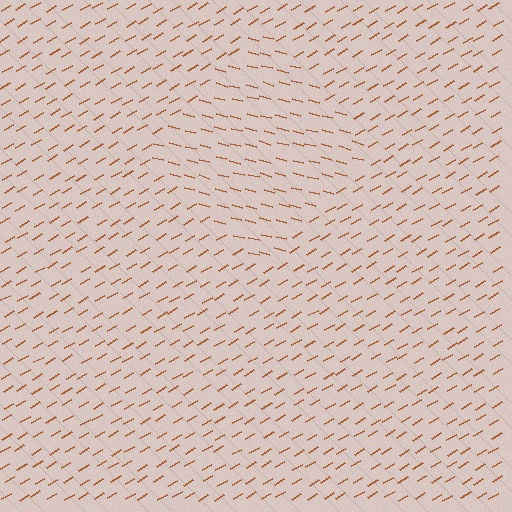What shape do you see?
I see a diamond.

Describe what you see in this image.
The image is filled with small brown line segments. A diamond region in the image has lines oriented differently from the surrounding lines, creating a visible texture boundary.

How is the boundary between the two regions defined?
The boundary is defined purely by a change in line orientation (approximately 45 degrees difference). All lines are the same color and thickness.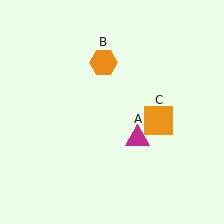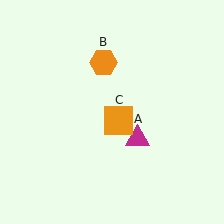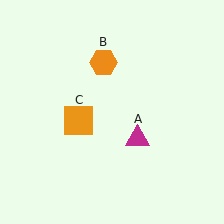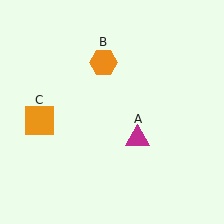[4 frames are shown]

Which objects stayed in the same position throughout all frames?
Magenta triangle (object A) and orange hexagon (object B) remained stationary.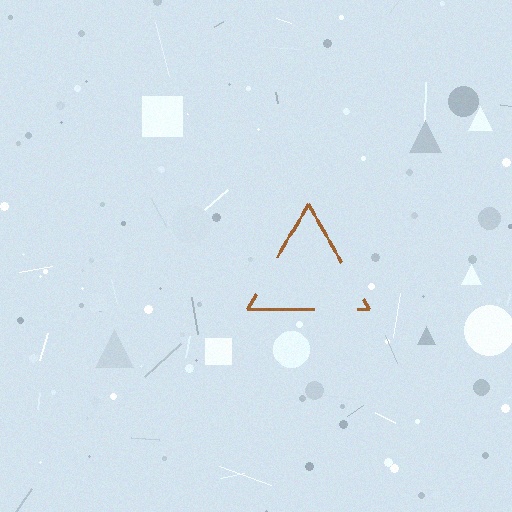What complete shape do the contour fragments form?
The contour fragments form a triangle.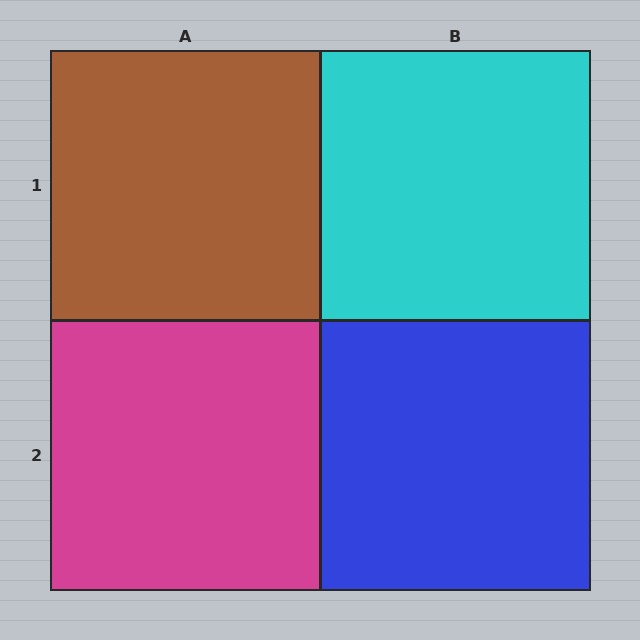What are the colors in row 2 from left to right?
Magenta, blue.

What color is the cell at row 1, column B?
Cyan.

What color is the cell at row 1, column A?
Brown.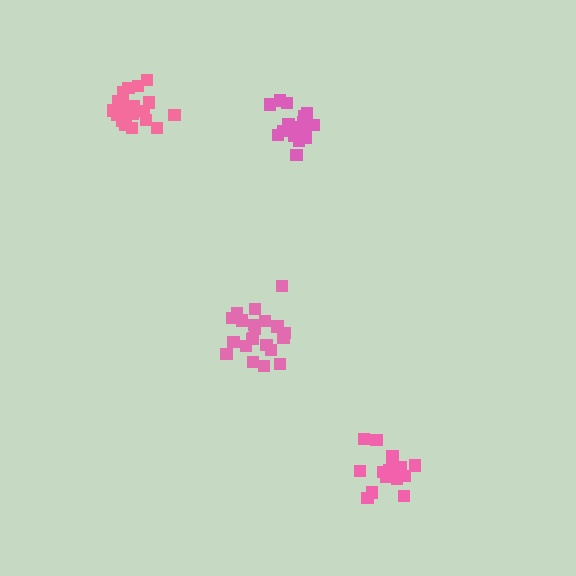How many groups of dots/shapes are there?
There are 4 groups.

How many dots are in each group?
Group 1: 21 dots, Group 2: 18 dots, Group 3: 18 dots, Group 4: 19 dots (76 total).